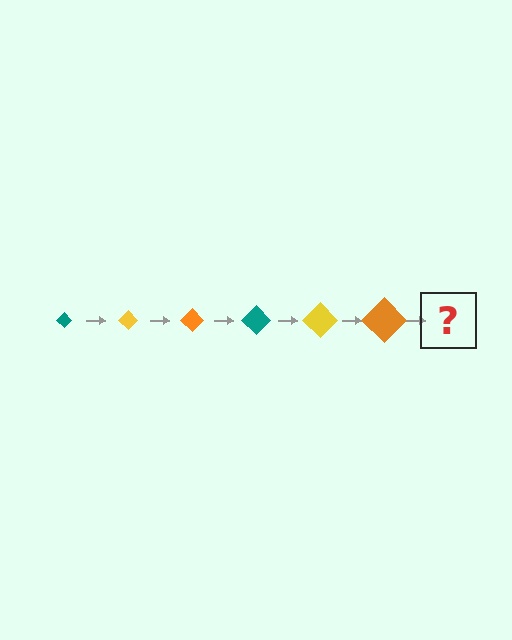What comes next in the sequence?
The next element should be a teal diamond, larger than the previous one.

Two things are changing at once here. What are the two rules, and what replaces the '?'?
The two rules are that the diamond grows larger each step and the color cycles through teal, yellow, and orange. The '?' should be a teal diamond, larger than the previous one.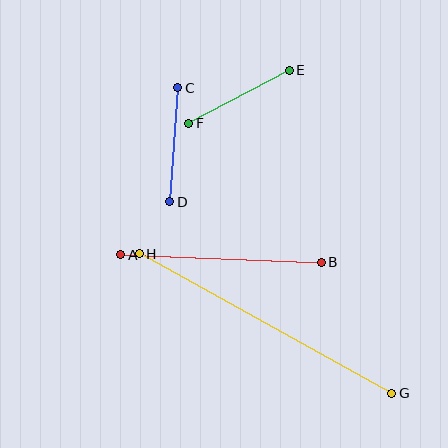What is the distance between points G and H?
The distance is approximately 289 pixels.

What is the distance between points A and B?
The distance is approximately 201 pixels.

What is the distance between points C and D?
The distance is approximately 114 pixels.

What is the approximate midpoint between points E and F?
The midpoint is at approximately (239, 97) pixels.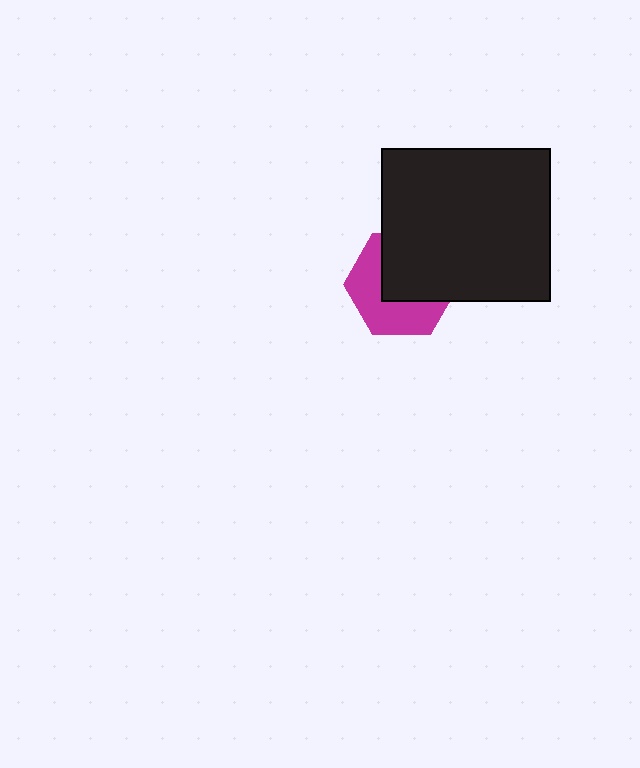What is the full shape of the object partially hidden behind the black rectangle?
The partially hidden object is a magenta hexagon.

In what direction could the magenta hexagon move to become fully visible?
The magenta hexagon could move toward the lower-left. That would shift it out from behind the black rectangle entirely.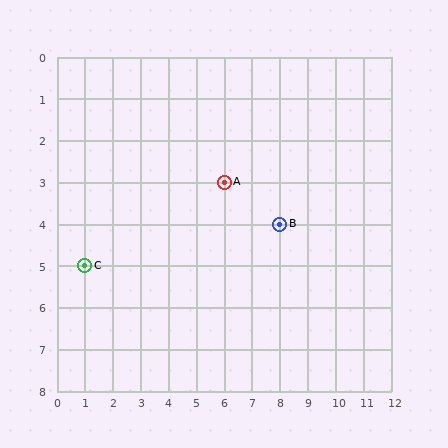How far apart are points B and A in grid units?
Points B and A are 2 columns and 1 row apart (about 2.2 grid units diagonally).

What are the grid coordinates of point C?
Point C is at grid coordinates (1, 5).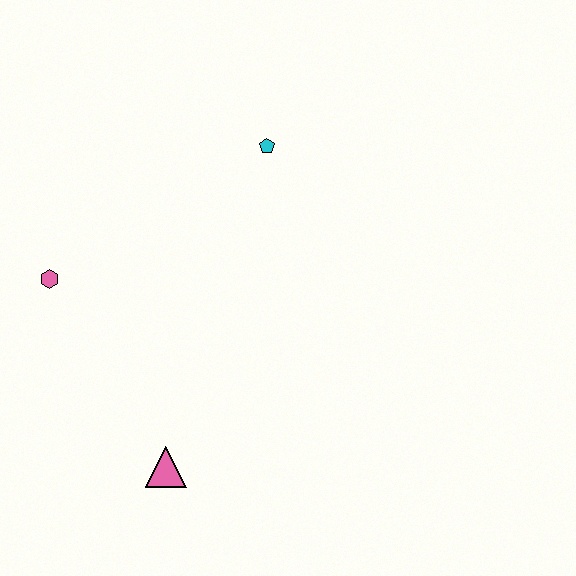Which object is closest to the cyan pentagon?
The pink hexagon is closest to the cyan pentagon.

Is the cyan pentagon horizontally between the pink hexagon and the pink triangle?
No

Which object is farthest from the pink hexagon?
The cyan pentagon is farthest from the pink hexagon.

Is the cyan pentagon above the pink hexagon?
Yes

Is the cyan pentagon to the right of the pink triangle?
Yes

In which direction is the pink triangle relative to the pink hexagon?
The pink triangle is below the pink hexagon.